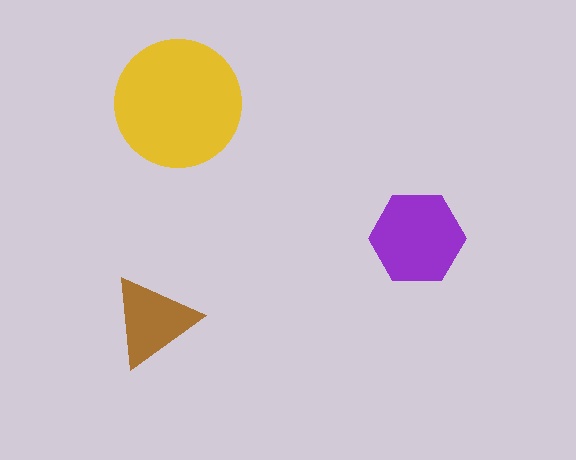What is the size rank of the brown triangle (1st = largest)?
3rd.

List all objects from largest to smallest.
The yellow circle, the purple hexagon, the brown triangle.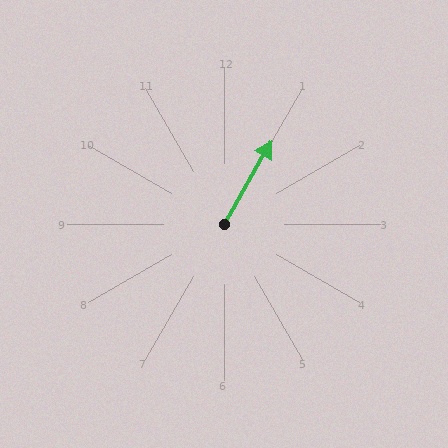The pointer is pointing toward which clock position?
Roughly 1 o'clock.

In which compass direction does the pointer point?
Northeast.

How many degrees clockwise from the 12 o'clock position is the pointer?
Approximately 30 degrees.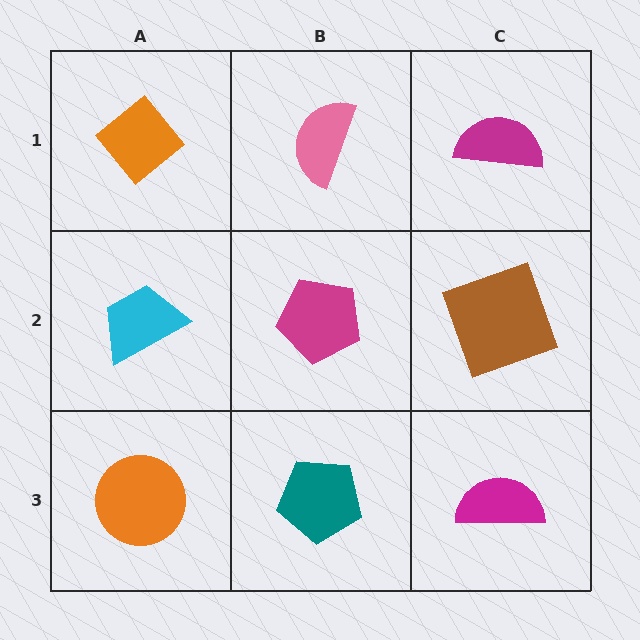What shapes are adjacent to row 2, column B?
A pink semicircle (row 1, column B), a teal pentagon (row 3, column B), a cyan trapezoid (row 2, column A), a brown square (row 2, column C).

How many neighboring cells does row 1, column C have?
2.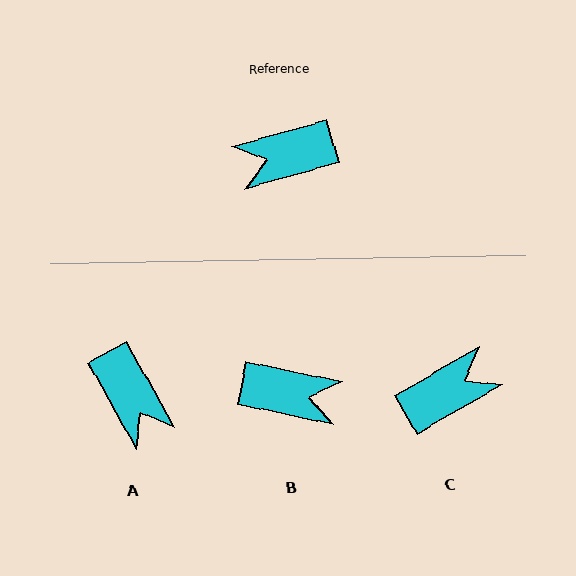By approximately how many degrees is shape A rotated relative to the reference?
Approximately 103 degrees counter-clockwise.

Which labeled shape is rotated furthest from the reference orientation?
C, about 166 degrees away.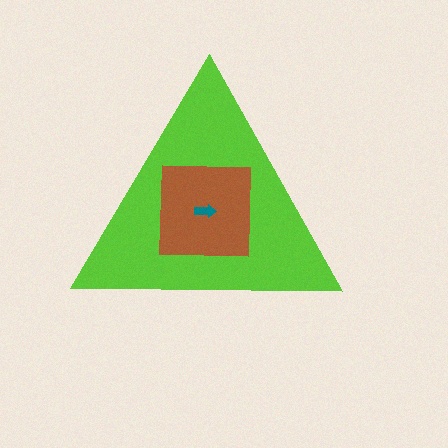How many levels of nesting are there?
3.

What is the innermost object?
The teal arrow.